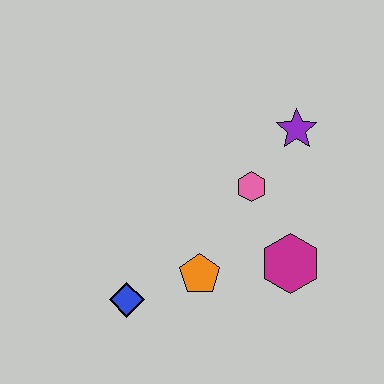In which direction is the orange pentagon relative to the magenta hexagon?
The orange pentagon is to the left of the magenta hexagon.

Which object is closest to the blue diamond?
The orange pentagon is closest to the blue diamond.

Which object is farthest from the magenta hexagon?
The blue diamond is farthest from the magenta hexagon.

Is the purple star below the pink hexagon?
No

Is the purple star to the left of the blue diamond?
No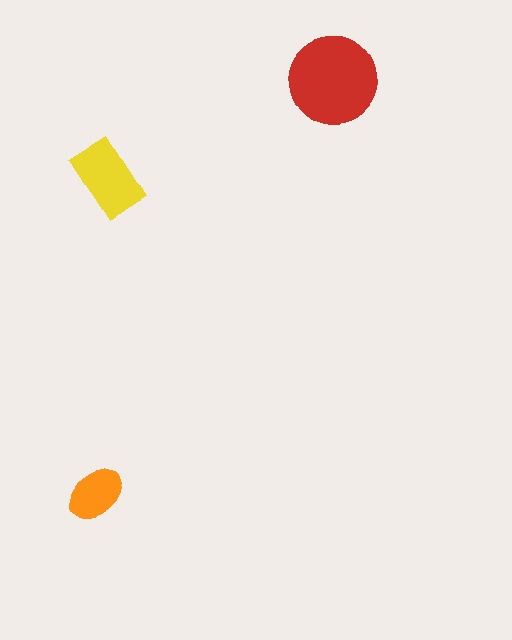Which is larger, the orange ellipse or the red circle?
The red circle.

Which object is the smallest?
The orange ellipse.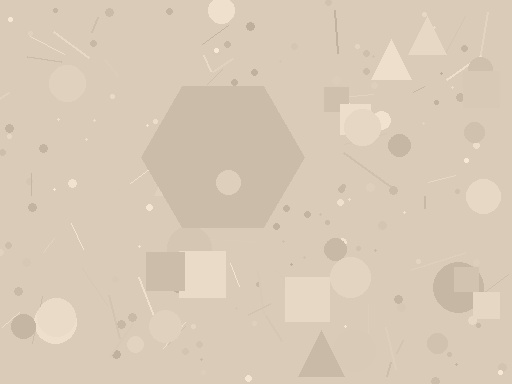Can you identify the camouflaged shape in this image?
The camouflaged shape is a hexagon.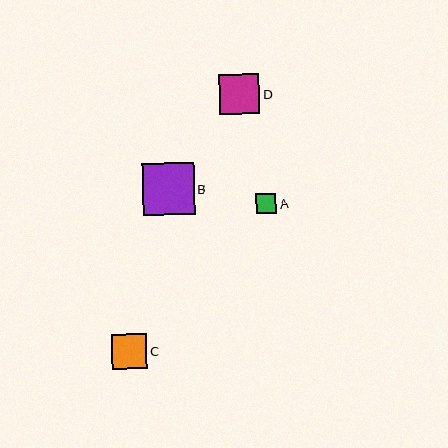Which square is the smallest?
Square A is the smallest with a size of approximately 20 pixels.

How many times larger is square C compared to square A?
Square C is approximately 1.7 times the size of square A.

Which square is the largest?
Square B is the largest with a size of approximately 52 pixels.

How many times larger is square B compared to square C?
Square B is approximately 1.5 times the size of square C.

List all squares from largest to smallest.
From largest to smallest: B, D, C, A.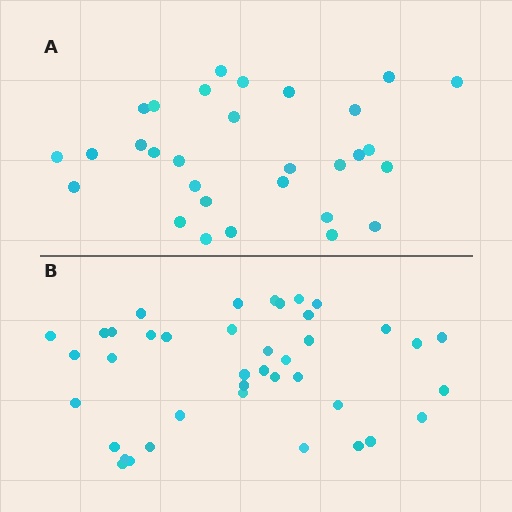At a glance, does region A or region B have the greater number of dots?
Region B (the bottom region) has more dots.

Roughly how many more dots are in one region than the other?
Region B has roughly 10 or so more dots than region A.